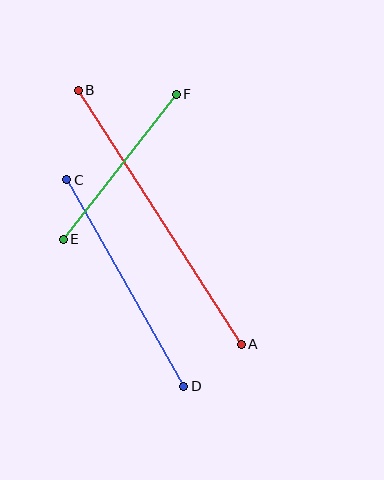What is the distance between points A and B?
The distance is approximately 302 pixels.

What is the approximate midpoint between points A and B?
The midpoint is at approximately (160, 217) pixels.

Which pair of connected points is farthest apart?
Points A and B are farthest apart.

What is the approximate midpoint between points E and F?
The midpoint is at approximately (120, 167) pixels.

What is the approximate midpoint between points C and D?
The midpoint is at approximately (125, 283) pixels.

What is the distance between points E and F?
The distance is approximately 184 pixels.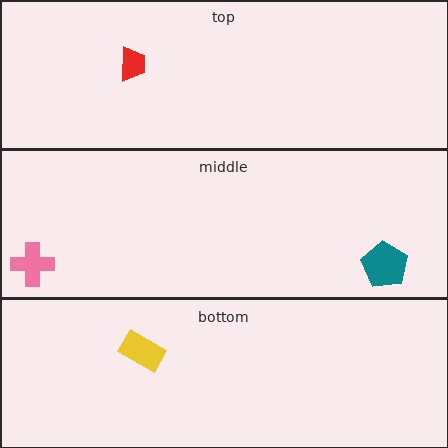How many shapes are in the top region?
1.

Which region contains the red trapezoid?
The top region.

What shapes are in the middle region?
The pink cross, the teal pentagon.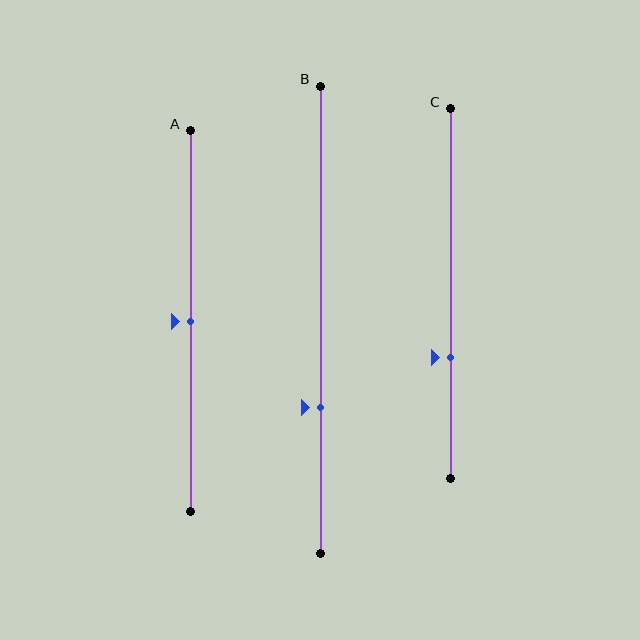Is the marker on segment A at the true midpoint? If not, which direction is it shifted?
Yes, the marker on segment A is at the true midpoint.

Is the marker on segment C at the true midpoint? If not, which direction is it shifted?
No, the marker on segment C is shifted downward by about 17% of the segment length.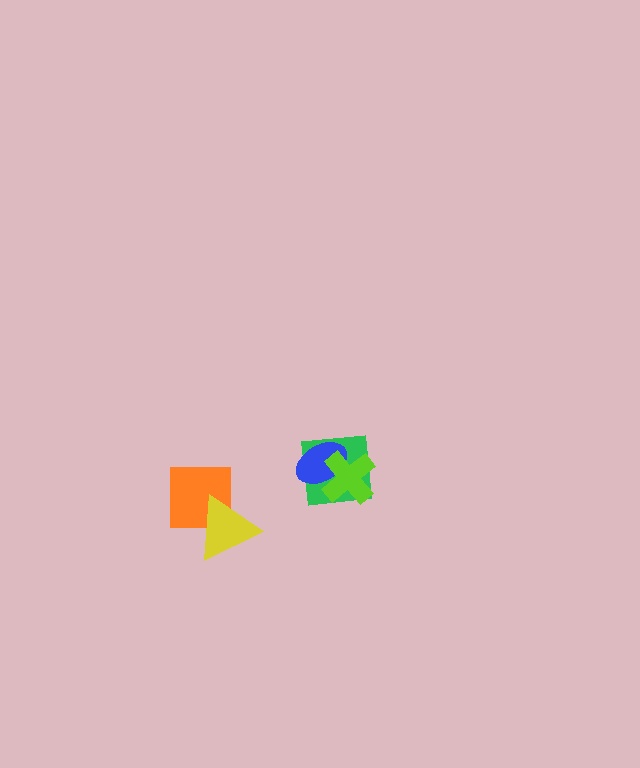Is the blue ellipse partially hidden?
Yes, it is partially covered by another shape.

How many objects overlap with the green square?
2 objects overlap with the green square.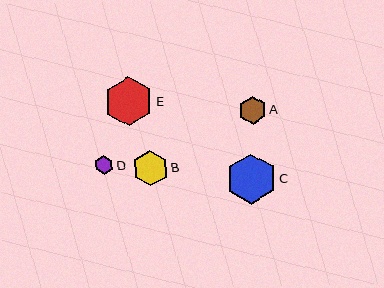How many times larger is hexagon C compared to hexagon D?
Hexagon C is approximately 2.6 times the size of hexagon D.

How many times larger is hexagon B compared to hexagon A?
Hexagon B is approximately 1.3 times the size of hexagon A.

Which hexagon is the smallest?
Hexagon D is the smallest with a size of approximately 19 pixels.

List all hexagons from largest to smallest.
From largest to smallest: C, E, B, A, D.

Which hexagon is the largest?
Hexagon C is the largest with a size of approximately 50 pixels.